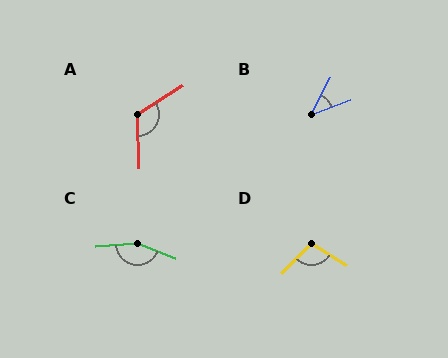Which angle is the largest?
C, at approximately 155 degrees.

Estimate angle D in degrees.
Approximately 102 degrees.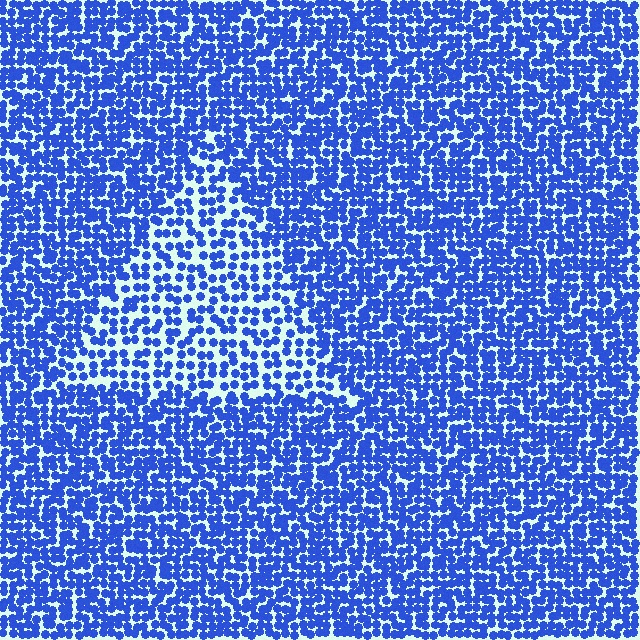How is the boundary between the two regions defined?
The boundary is defined by a change in element density (approximately 1.7x ratio). All elements are the same color, size, and shape.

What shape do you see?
I see a triangle.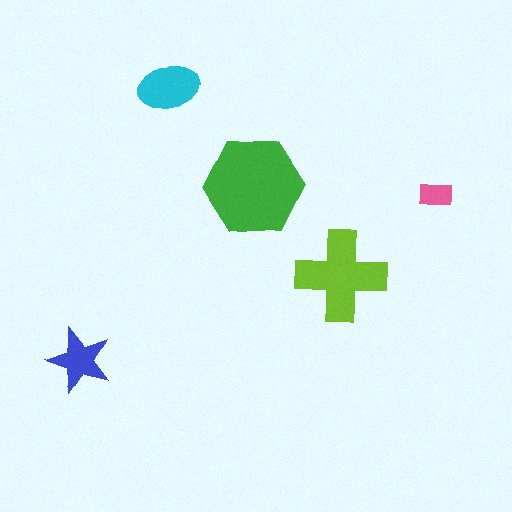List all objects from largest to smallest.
The green hexagon, the lime cross, the cyan ellipse, the blue star, the pink rectangle.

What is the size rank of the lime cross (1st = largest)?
2nd.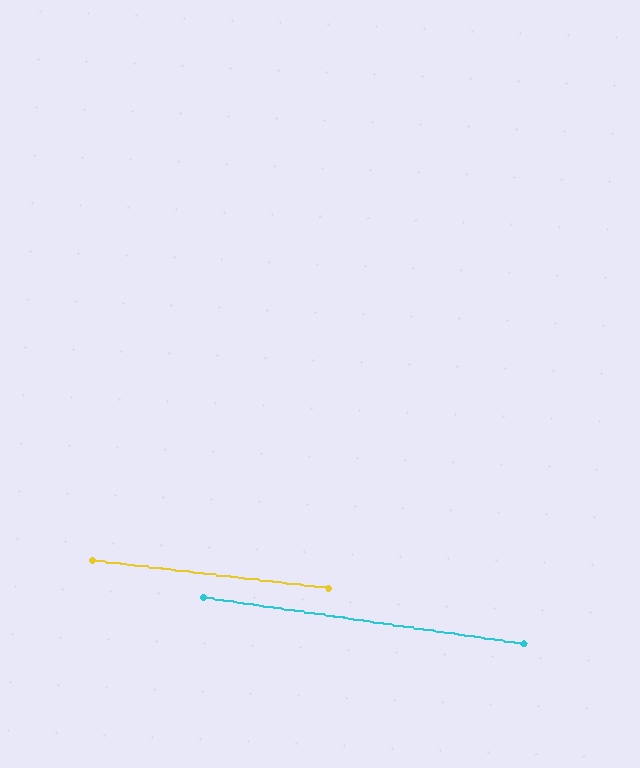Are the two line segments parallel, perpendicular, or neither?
Parallel — their directions differ by only 1.5°.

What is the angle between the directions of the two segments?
Approximately 1 degree.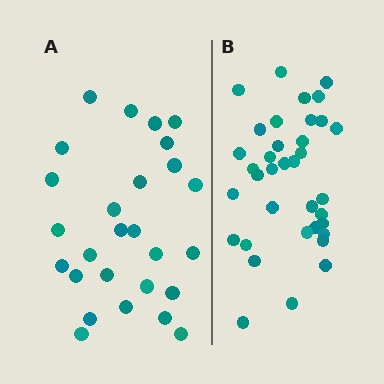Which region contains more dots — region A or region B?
Region B (the right region) has more dots.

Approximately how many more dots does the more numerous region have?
Region B has roughly 8 or so more dots than region A.